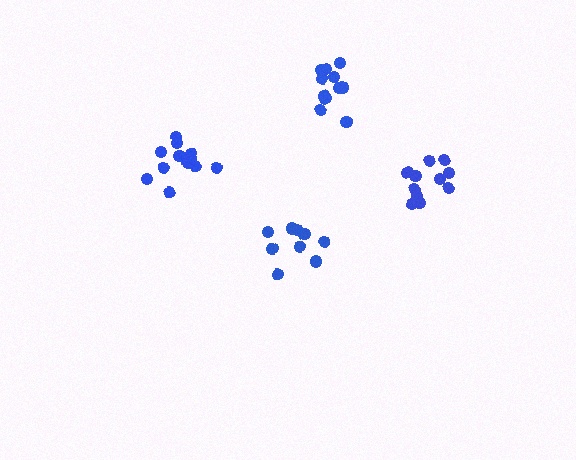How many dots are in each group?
Group 1: 9 dots, Group 2: 11 dots, Group 3: 13 dots, Group 4: 11 dots (44 total).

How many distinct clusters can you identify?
There are 4 distinct clusters.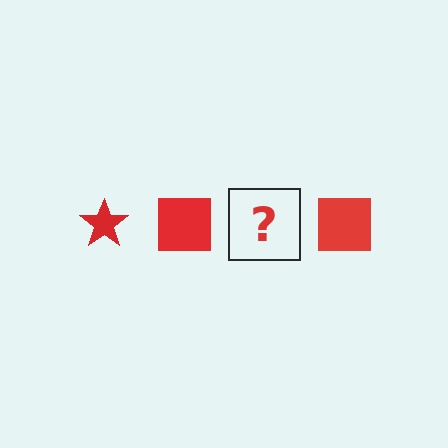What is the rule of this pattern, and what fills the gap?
The rule is that the pattern cycles through star, square shapes in red. The gap should be filled with a red star.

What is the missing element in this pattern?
The missing element is a red star.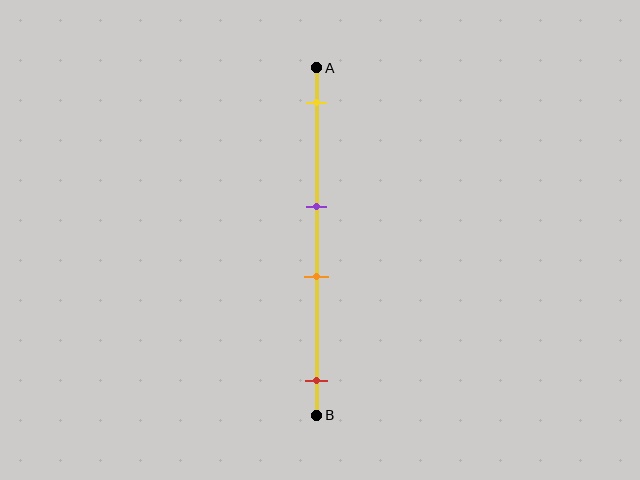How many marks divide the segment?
There are 4 marks dividing the segment.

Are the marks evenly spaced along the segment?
No, the marks are not evenly spaced.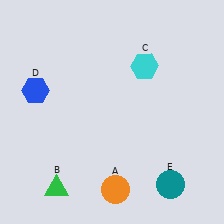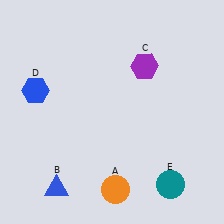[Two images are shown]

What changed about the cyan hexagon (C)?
In Image 1, C is cyan. In Image 2, it changed to purple.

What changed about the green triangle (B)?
In Image 1, B is green. In Image 2, it changed to blue.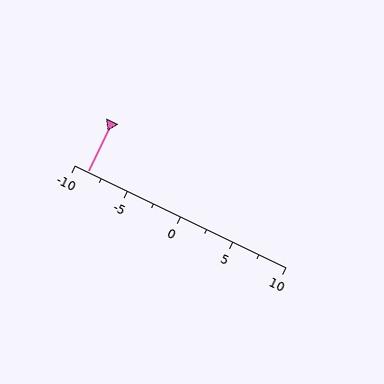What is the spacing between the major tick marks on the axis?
The major ticks are spaced 5 apart.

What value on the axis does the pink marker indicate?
The marker indicates approximately -8.8.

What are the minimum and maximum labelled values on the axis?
The axis runs from -10 to 10.